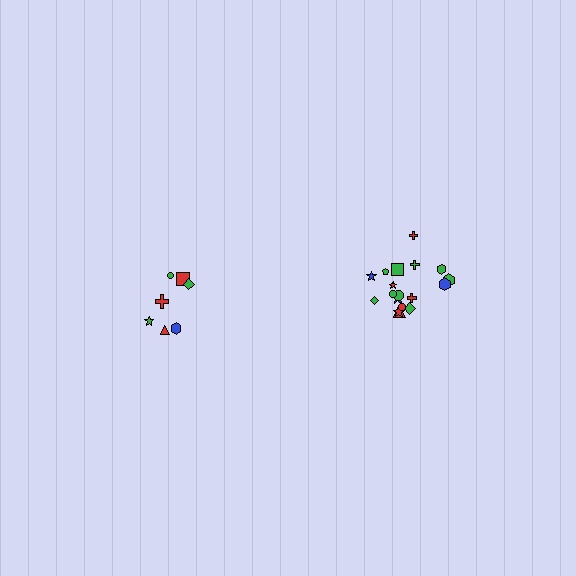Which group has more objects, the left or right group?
The right group.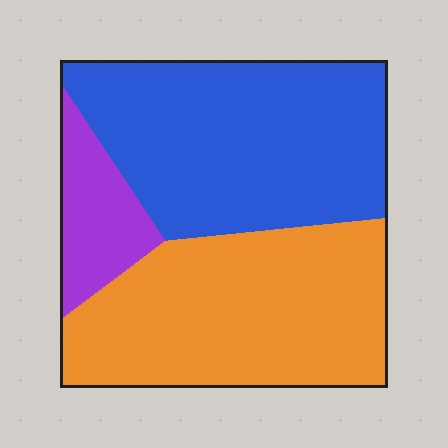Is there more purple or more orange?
Orange.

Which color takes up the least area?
Purple, at roughly 10%.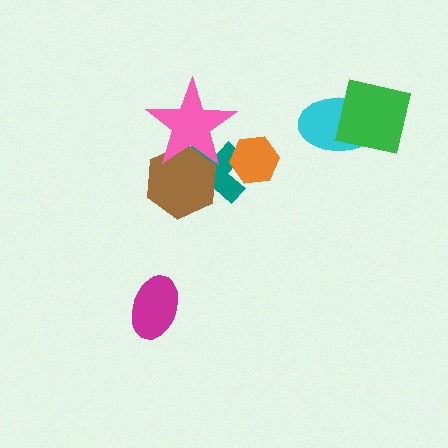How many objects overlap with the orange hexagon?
1 object overlaps with the orange hexagon.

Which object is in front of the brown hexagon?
The pink star is in front of the brown hexagon.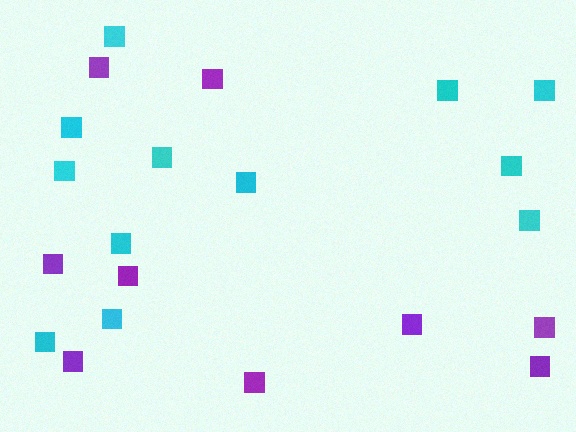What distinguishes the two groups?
There are 2 groups: one group of purple squares (9) and one group of cyan squares (12).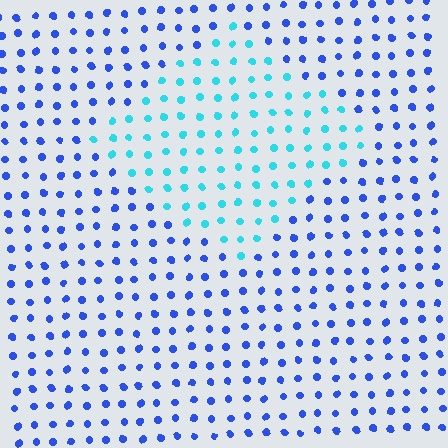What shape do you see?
I see a diamond.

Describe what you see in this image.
The image is filled with small blue elements in a uniform arrangement. A diamond-shaped region is visible where the elements are tinted to a slightly different hue, forming a subtle color boundary.